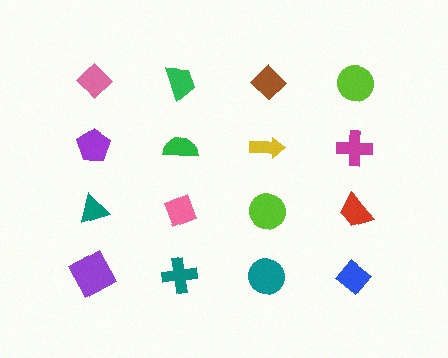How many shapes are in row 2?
4 shapes.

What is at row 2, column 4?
A magenta cross.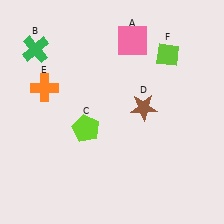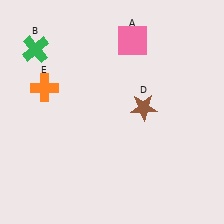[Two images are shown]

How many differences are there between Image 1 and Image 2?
There are 2 differences between the two images.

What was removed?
The lime pentagon (C), the lime diamond (F) were removed in Image 2.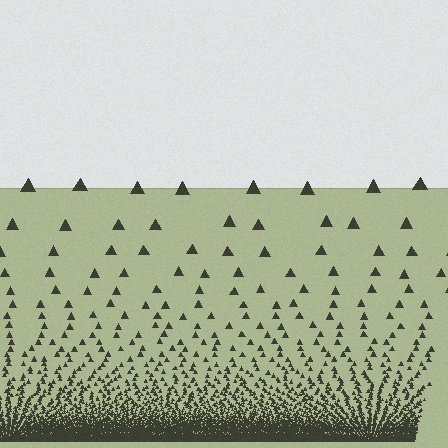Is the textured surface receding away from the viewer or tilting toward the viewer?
The surface appears to tilt toward the viewer. Texture elements get larger and sparser toward the top.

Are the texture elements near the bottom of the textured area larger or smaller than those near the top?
Smaller. The gradient is inverted — elements near the bottom are smaller and denser.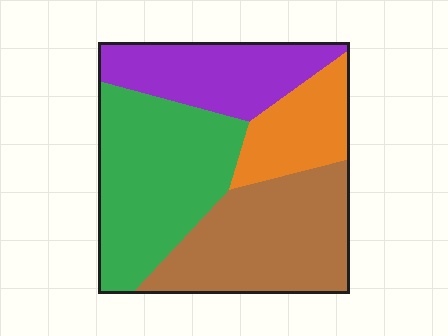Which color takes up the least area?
Orange, at roughly 15%.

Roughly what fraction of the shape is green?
Green takes up about one third (1/3) of the shape.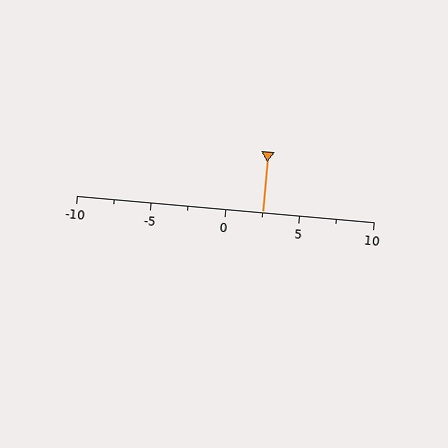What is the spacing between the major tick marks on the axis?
The major ticks are spaced 5 apart.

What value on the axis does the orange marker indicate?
The marker indicates approximately 2.5.